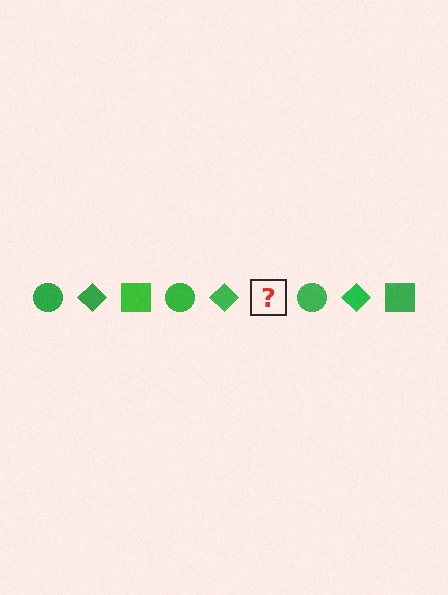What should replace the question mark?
The question mark should be replaced with a green square.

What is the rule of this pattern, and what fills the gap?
The rule is that the pattern cycles through circle, diamond, square shapes in green. The gap should be filled with a green square.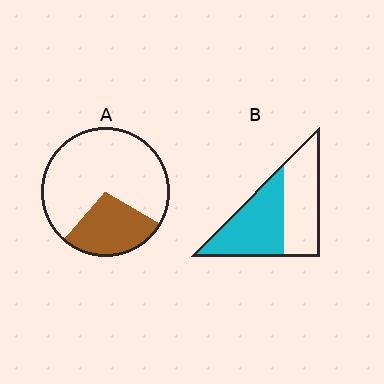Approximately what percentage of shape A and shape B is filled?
A is approximately 30% and B is approximately 50%.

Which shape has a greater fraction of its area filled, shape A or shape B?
Shape B.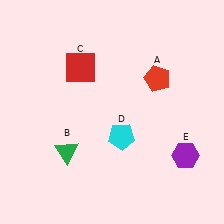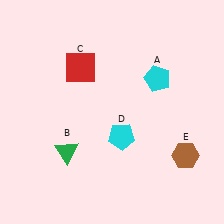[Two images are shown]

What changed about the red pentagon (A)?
In Image 1, A is red. In Image 2, it changed to cyan.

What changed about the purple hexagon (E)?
In Image 1, E is purple. In Image 2, it changed to brown.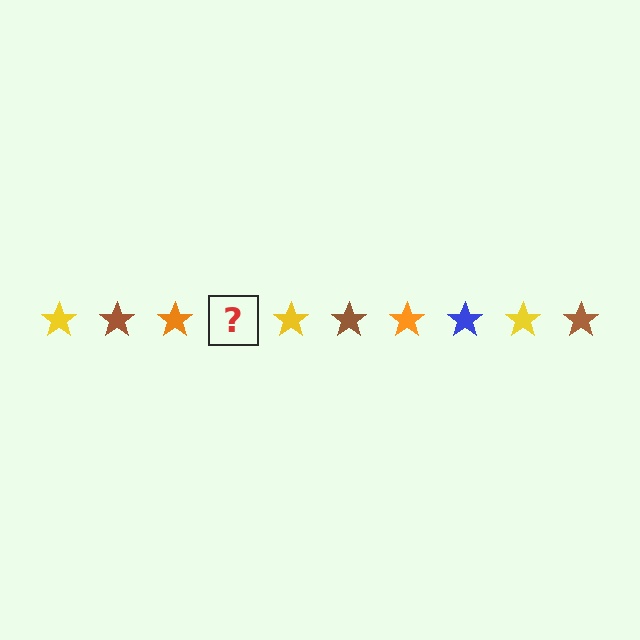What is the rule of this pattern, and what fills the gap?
The rule is that the pattern cycles through yellow, brown, orange, blue stars. The gap should be filled with a blue star.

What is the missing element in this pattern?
The missing element is a blue star.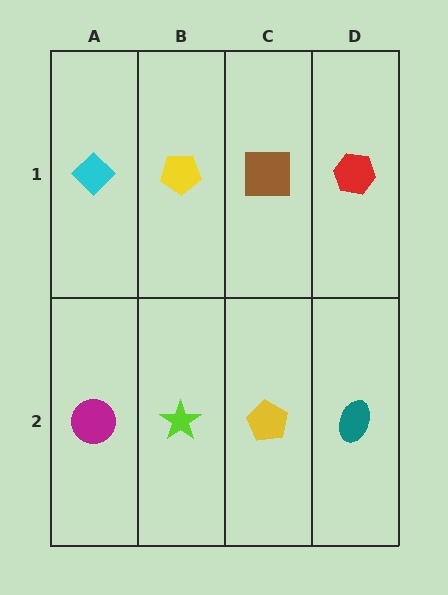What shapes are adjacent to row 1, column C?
A yellow pentagon (row 2, column C), a yellow pentagon (row 1, column B), a red hexagon (row 1, column D).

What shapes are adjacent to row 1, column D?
A teal ellipse (row 2, column D), a brown square (row 1, column C).